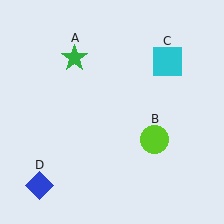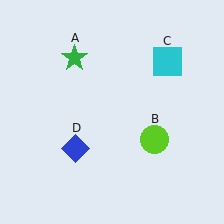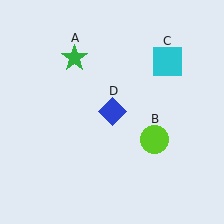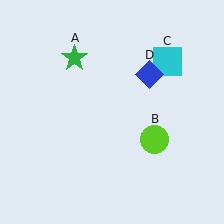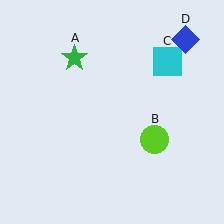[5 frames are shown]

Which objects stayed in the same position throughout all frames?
Green star (object A) and lime circle (object B) and cyan square (object C) remained stationary.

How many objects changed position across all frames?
1 object changed position: blue diamond (object D).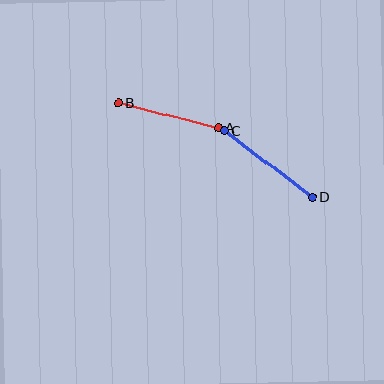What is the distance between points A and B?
The distance is approximately 103 pixels.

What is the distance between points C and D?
The distance is approximately 110 pixels.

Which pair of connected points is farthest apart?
Points C and D are farthest apart.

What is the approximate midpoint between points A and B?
The midpoint is at approximately (168, 116) pixels.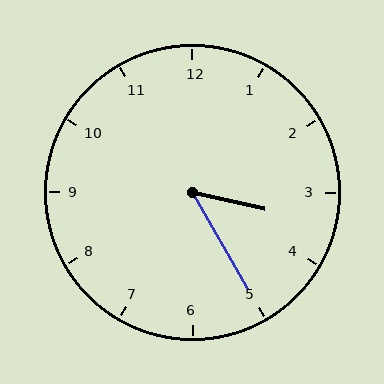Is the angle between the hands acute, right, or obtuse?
It is acute.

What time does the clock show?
3:25.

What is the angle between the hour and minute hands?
Approximately 48 degrees.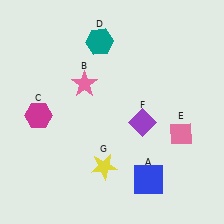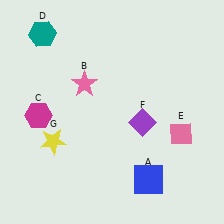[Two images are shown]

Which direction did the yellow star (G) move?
The yellow star (G) moved left.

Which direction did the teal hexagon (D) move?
The teal hexagon (D) moved left.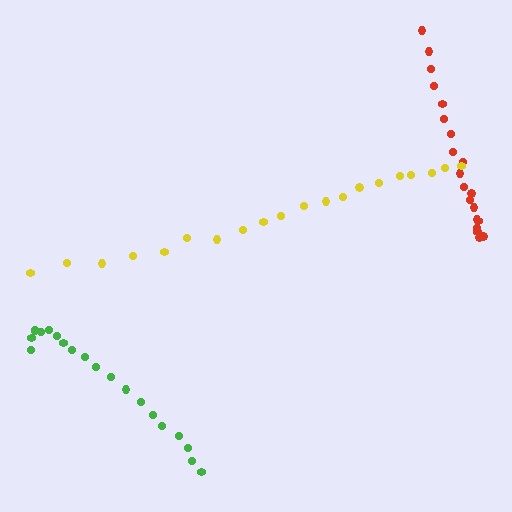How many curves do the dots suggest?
There are 3 distinct paths.